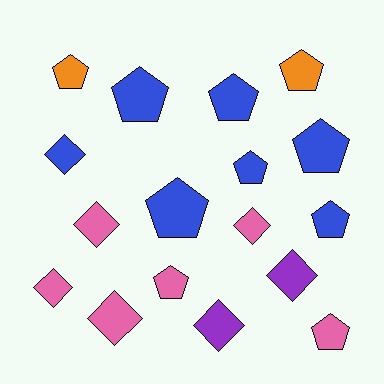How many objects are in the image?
There are 17 objects.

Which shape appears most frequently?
Pentagon, with 10 objects.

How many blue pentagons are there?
There are 6 blue pentagons.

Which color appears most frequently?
Blue, with 7 objects.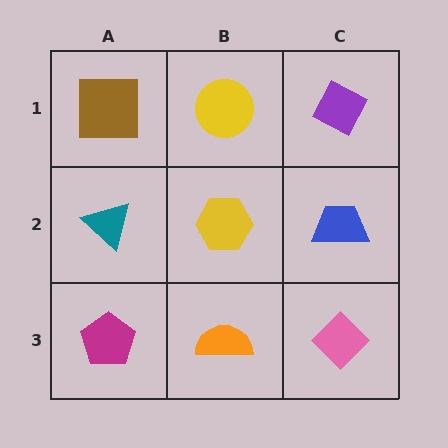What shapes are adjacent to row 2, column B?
A yellow circle (row 1, column B), an orange semicircle (row 3, column B), a teal triangle (row 2, column A), a blue trapezoid (row 2, column C).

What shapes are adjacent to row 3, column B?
A yellow hexagon (row 2, column B), a magenta pentagon (row 3, column A), a pink diamond (row 3, column C).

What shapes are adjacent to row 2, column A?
A brown square (row 1, column A), a magenta pentagon (row 3, column A), a yellow hexagon (row 2, column B).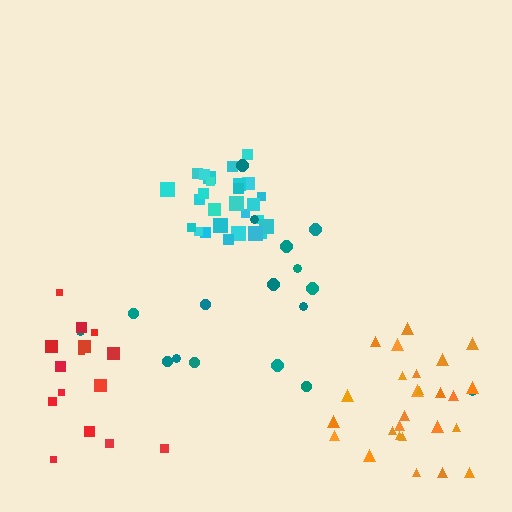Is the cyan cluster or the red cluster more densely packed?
Cyan.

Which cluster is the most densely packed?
Cyan.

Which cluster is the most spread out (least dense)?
Teal.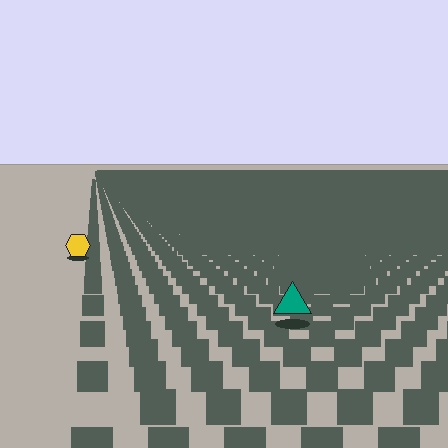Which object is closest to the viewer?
The teal triangle is closest. The texture marks near it are larger and more spread out.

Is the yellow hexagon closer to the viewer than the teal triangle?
No. The teal triangle is closer — you can tell from the texture gradient: the ground texture is coarser near it.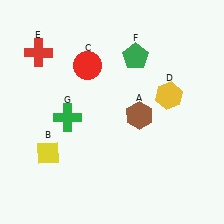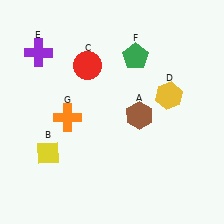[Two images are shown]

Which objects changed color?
E changed from red to purple. G changed from green to orange.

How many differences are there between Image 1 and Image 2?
There are 2 differences between the two images.